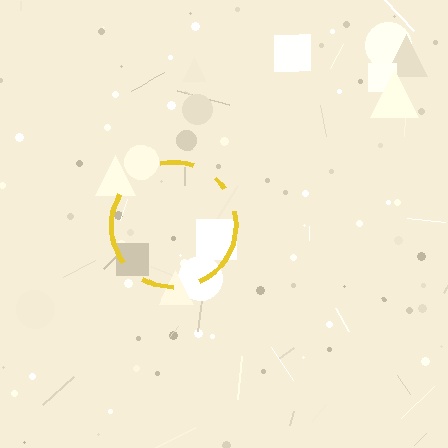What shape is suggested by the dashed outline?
The dashed outline suggests a circle.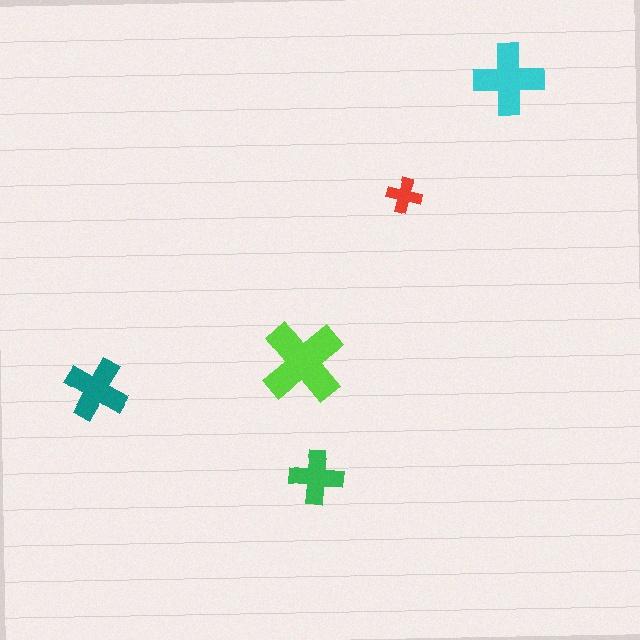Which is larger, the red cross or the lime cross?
The lime one.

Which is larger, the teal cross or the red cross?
The teal one.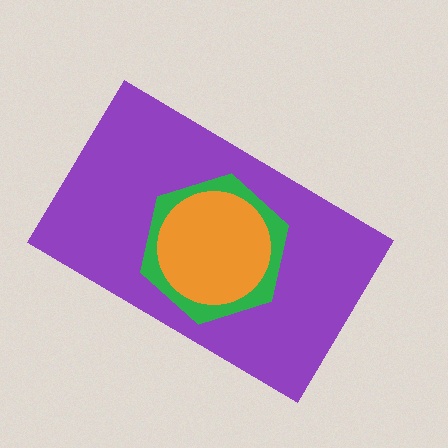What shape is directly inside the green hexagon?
The orange circle.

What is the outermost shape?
The purple rectangle.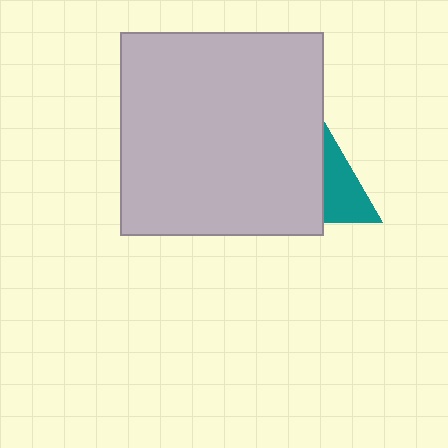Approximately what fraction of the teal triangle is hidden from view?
Roughly 54% of the teal triangle is hidden behind the light gray square.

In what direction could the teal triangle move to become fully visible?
The teal triangle could move right. That would shift it out from behind the light gray square entirely.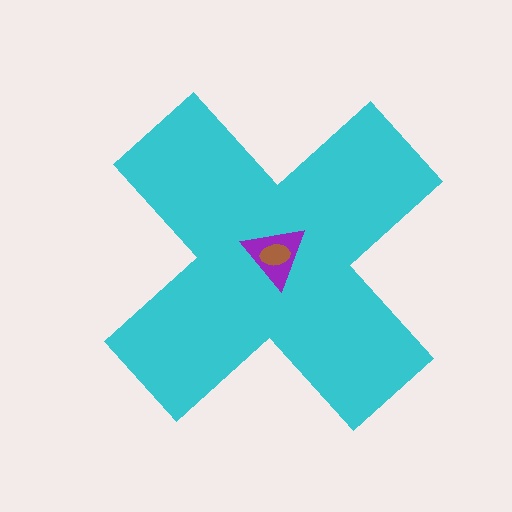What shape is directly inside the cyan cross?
The purple triangle.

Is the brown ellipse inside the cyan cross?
Yes.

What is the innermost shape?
The brown ellipse.